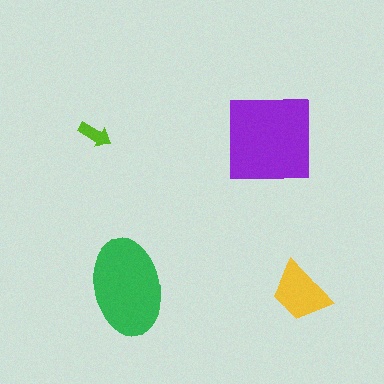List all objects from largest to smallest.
The purple square, the green ellipse, the yellow trapezoid, the lime arrow.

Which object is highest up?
The lime arrow is topmost.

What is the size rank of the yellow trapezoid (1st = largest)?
3rd.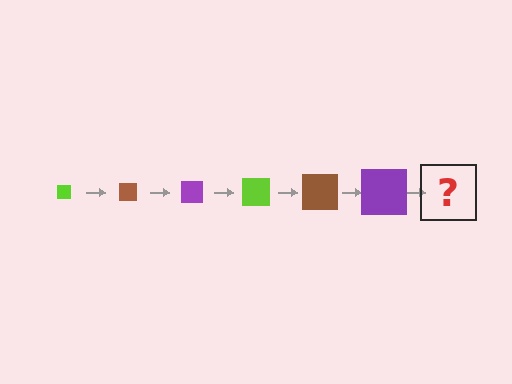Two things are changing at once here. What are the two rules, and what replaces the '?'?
The two rules are that the square grows larger each step and the color cycles through lime, brown, and purple. The '?' should be a lime square, larger than the previous one.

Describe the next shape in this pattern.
It should be a lime square, larger than the previous one.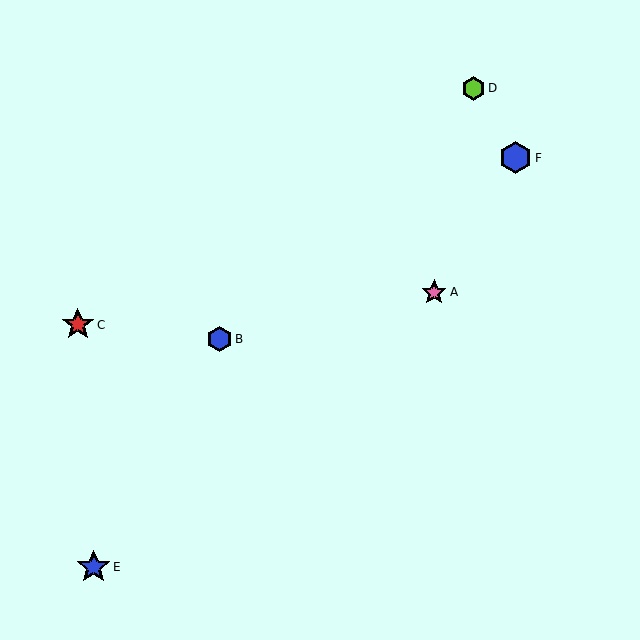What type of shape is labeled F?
Shape F is a blue hexagon.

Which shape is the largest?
The blue star (labeled E) is the largest.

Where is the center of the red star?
The center of the red star is at (78, 325).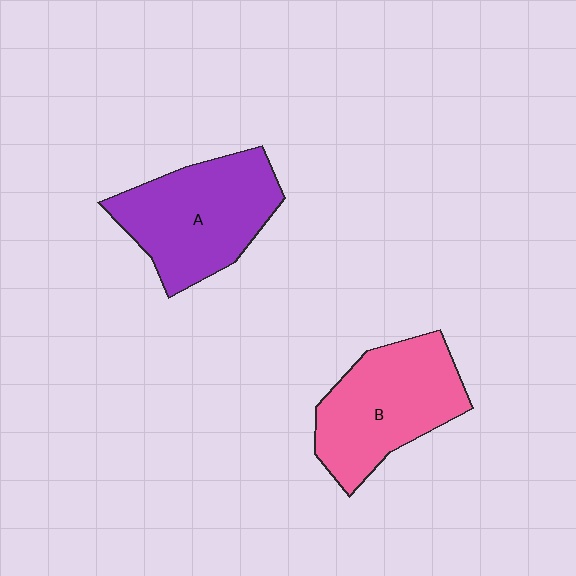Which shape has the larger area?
Shape A (purple).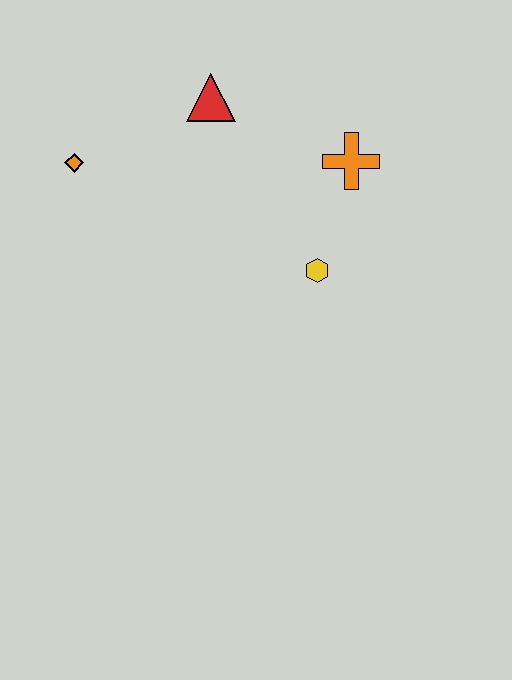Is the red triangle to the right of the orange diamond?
Yes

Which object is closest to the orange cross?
The yellow hexagon is closest to the orange cross.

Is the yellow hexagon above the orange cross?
No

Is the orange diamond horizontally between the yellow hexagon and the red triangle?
No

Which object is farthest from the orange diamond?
The orange cross is farthest from the orange diamond.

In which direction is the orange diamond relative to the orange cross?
The orange diamond is to the left of the orange cross.